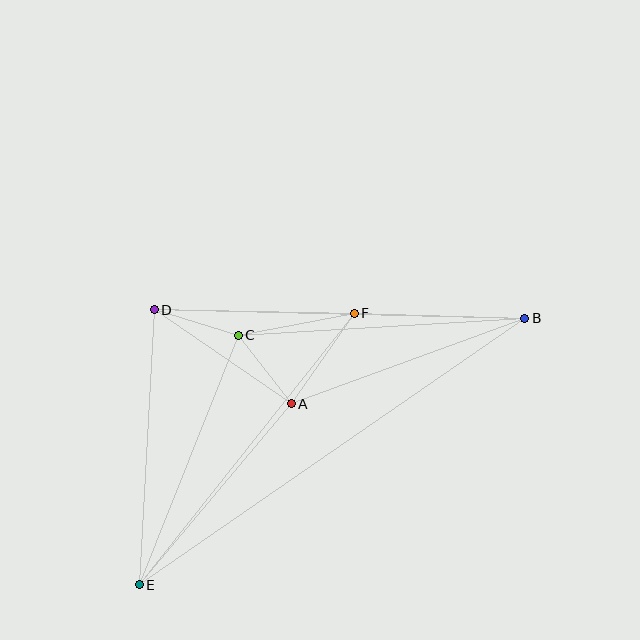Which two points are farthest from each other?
Points B and E are farthest from each other.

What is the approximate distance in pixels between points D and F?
The distance between D and F is approximately 200 pixels.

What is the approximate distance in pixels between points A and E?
The distance between A and E is approximately 236 pixels.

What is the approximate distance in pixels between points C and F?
The distance between C and F is approximately 118 pixels.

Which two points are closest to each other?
Points A and C are closest to each other.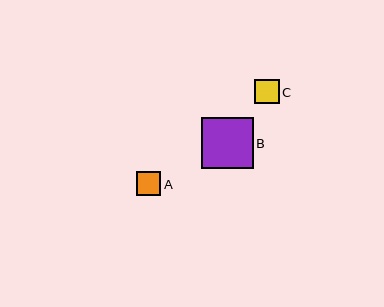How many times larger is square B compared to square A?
Square B is approximately 2.1 times the size of square A.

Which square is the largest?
Square B is the largest with a size of approximately 51 pixels.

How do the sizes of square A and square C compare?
Square A and square C are approximately the same size.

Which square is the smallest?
Square C is the smallest with a size of approximately 24 pixels.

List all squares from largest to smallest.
From largest to smallest: B, A, C.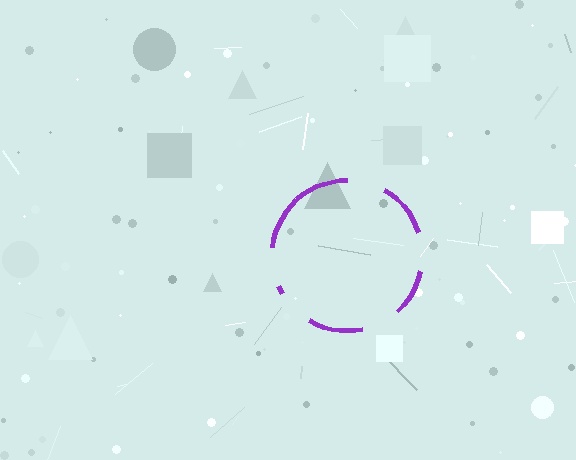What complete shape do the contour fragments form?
The contour fragments form a circle.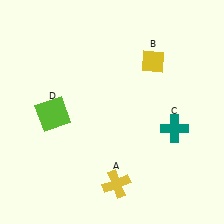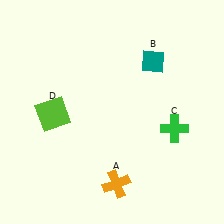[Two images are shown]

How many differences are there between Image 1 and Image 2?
There are 3 differences between the two images.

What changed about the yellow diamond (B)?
In Image 1, B is yellow. In Image 2, it changed to teal.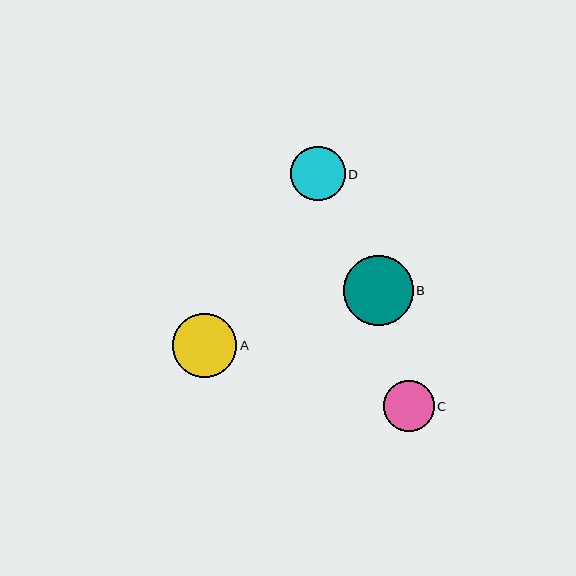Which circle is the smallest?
Circle C is the smallest with a size of approximately 51 pixels.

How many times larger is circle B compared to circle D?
Circle B is approximately 1.3 times the size of circle D.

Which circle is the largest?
Circle B is the largest with a size of approximately 70 pixels.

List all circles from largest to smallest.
From largest to smallest: B, A, D, C.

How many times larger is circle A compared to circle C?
Circle A is approximately 1.3 times the size of circle C.